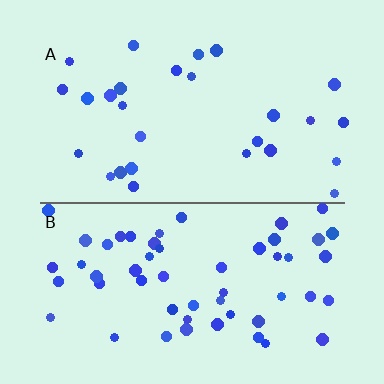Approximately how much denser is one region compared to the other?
Approximately 2.0× — region B over region A.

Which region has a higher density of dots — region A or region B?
B (the bottom).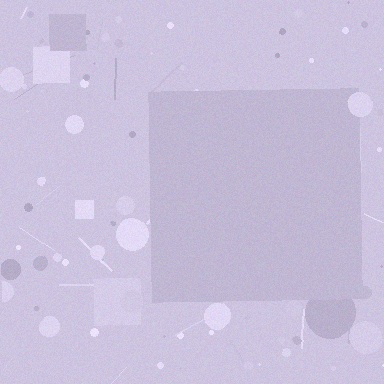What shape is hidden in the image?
A square is hidden in the image.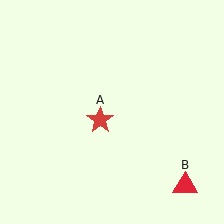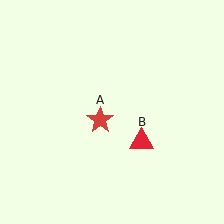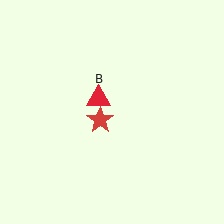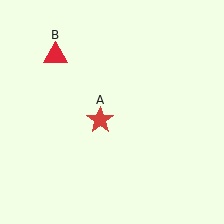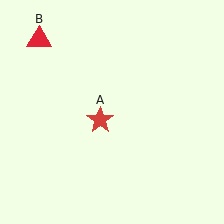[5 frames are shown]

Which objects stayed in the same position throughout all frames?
Red star (object A) remained stationary.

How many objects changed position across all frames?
1 object changed position: red triangle (object B).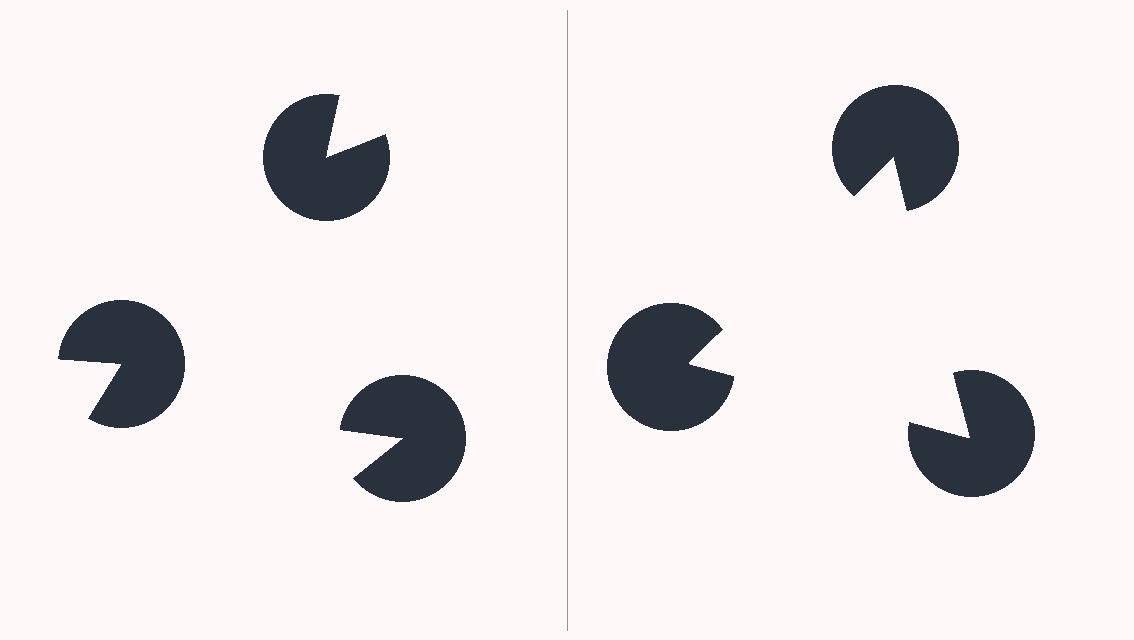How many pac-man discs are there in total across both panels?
6 — 3 on each side.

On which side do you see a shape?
An illusory triangle appears on the right side. On the left side the wedge cuts are rotated, so no coherent shape forms.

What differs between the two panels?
The pac-man discs are positioned identically on both sides; only the wedge orientations differ. On the right they align to a triangle; on the left they are misaligned.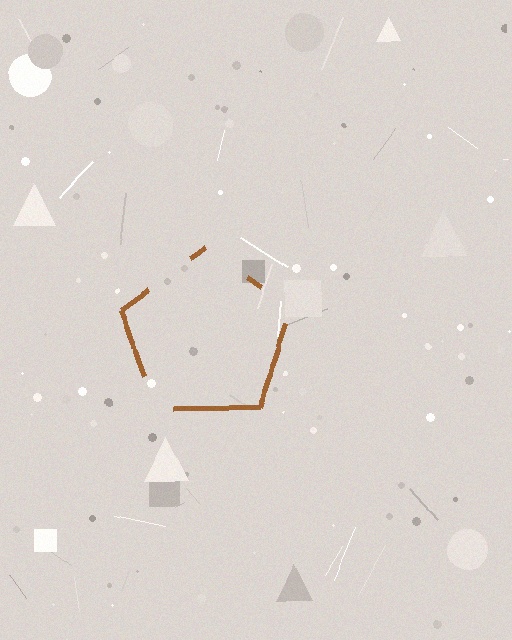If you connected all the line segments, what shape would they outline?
They would outline a pentagon.